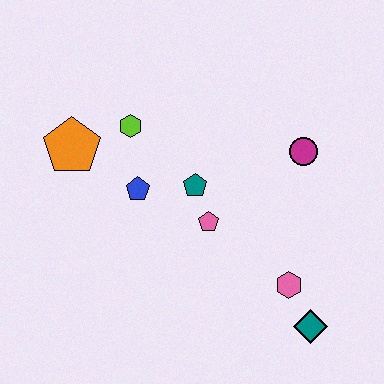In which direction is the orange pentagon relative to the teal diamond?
The orange pentagon is to the left of the teal diamond.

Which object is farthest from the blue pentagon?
The teal diamond is farthest from the blue pentagon.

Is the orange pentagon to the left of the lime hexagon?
Yes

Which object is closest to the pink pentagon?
The teal pentagon is closest to the pink pentagon.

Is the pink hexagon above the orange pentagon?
No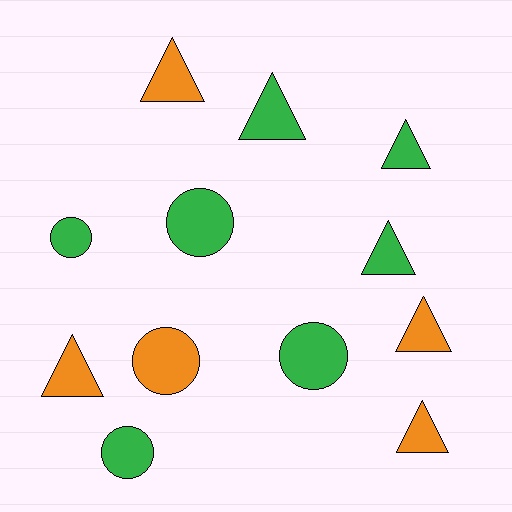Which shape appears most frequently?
Triangle, with 7 objects.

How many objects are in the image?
There are 12 objects.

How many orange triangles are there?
There are 4 orange triangles.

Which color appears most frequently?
Green, with 7 objects.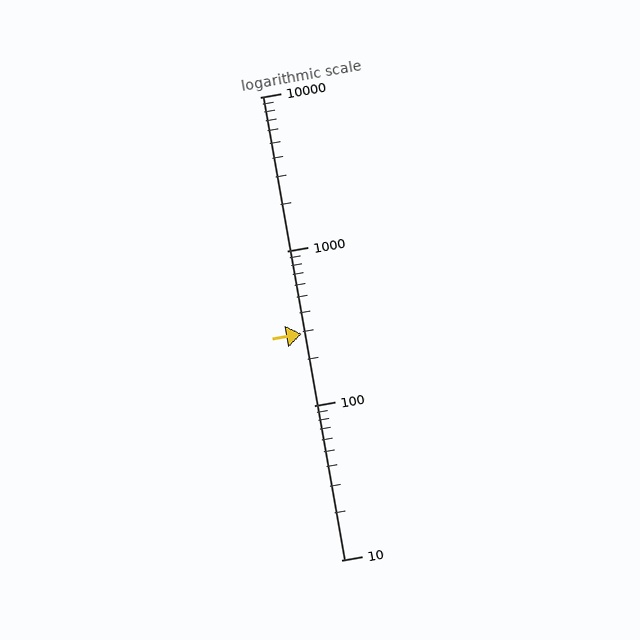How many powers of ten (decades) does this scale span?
The scale spans 3 decades, from 10 to 10000.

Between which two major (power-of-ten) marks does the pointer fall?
The pointer is between 100 and 1000.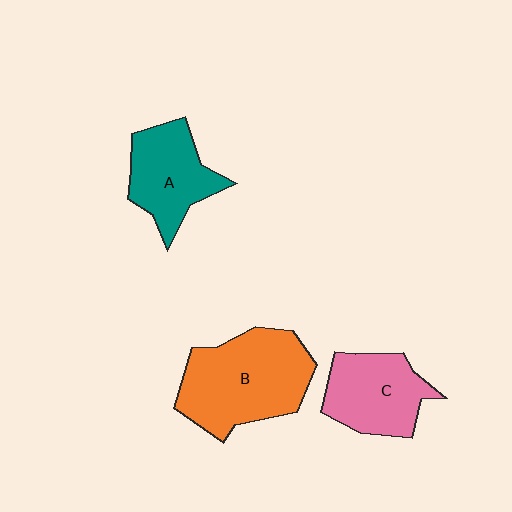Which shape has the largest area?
Shape B (orange).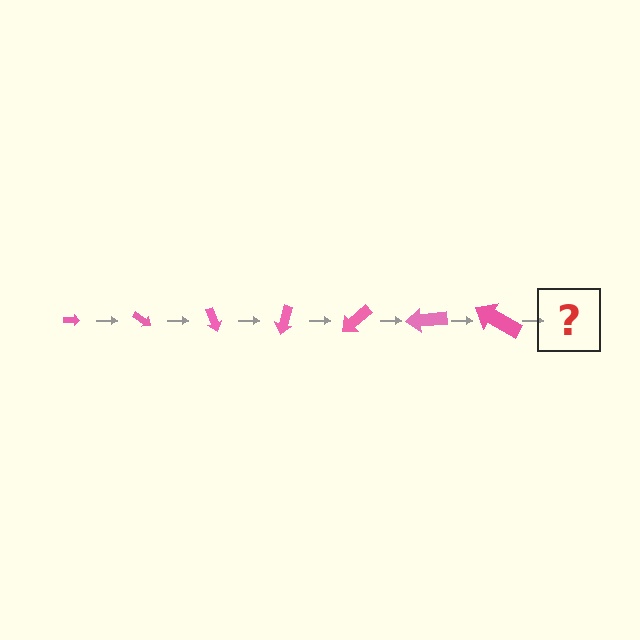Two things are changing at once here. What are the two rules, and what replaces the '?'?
The two rules are that the arrow grows larger each step and it rotates 35 degrees each step. The '?' should be an arrow, larger than the previous one and rotated 245 degrees from the start.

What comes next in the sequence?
The next element should be an arrow, larger than the previous one and rotated 245 degrees from the start.